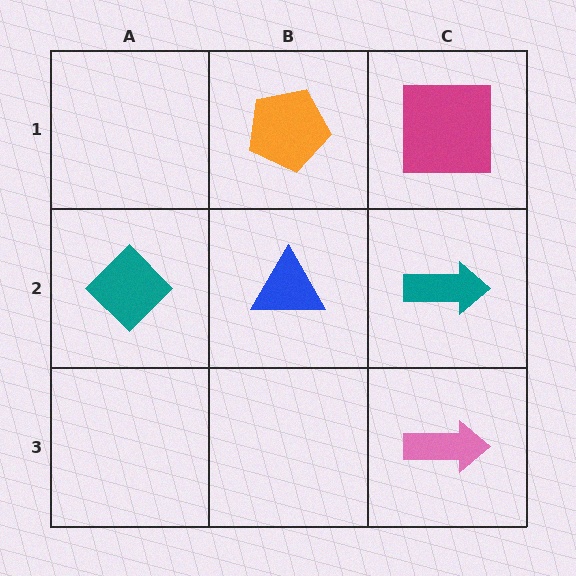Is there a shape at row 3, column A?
No, that cell is empty.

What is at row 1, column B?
An orange pentagon.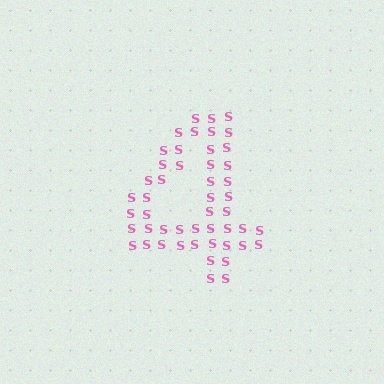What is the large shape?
The large shape is the digit 4.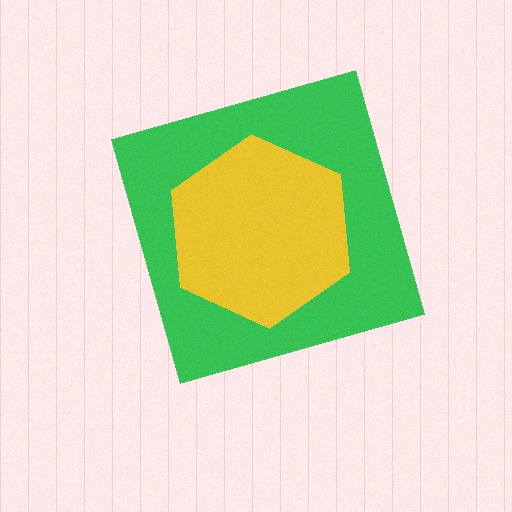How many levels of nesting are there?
2.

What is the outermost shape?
The green diamond.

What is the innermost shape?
The yellow hexagon.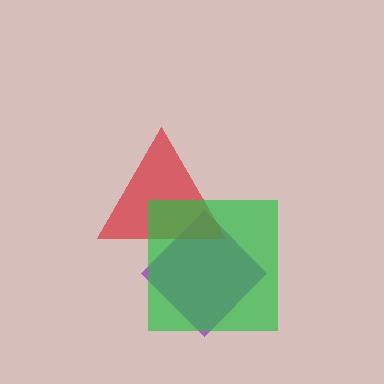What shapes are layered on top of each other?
The layered shapes are: a purple diamond, a red triangle, a green square.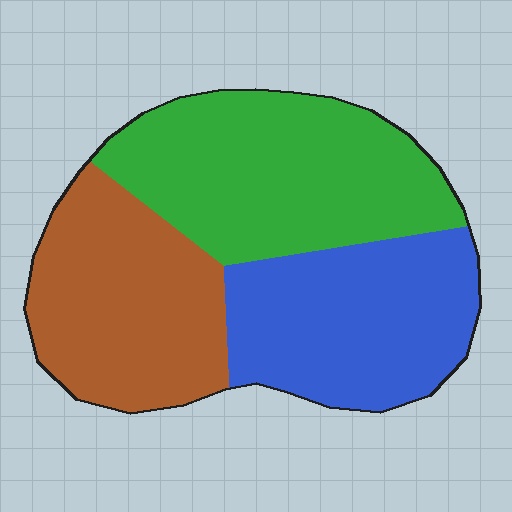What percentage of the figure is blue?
Blue takes up about one third (1/3) of the figure.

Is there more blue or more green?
Green.